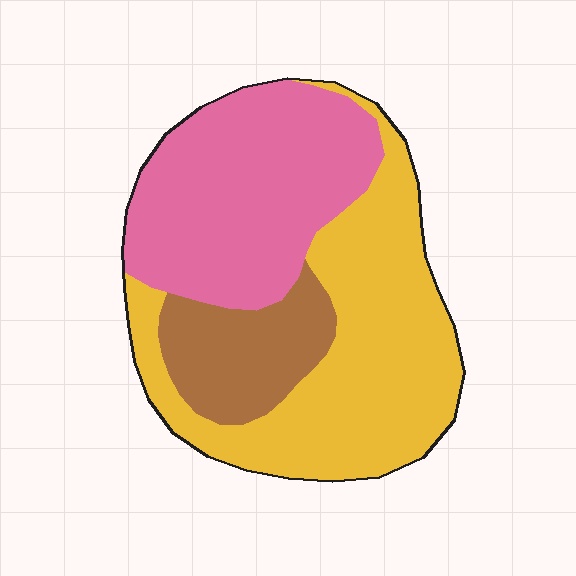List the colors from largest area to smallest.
From largest to smallest: yellow, pink, brown.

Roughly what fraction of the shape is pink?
Pink takes up between a third and a half of the shape.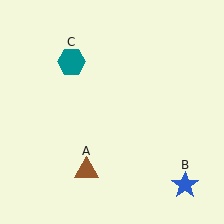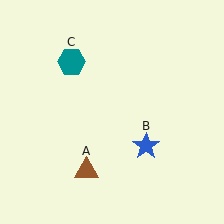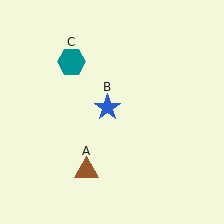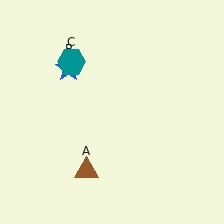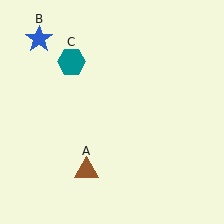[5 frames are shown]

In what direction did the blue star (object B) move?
The blue star (object B) moved up and to the left.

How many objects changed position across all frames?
1 object changed position: blue star (object B).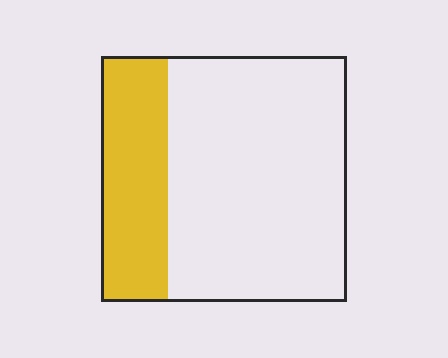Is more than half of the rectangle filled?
No.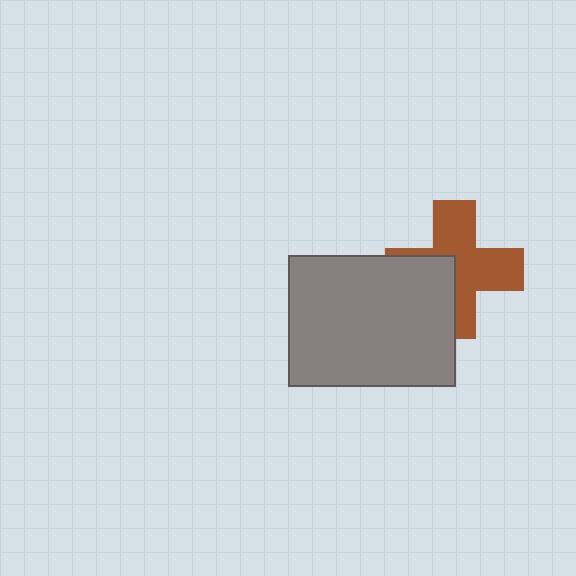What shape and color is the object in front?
The object in front is a gray rectangle.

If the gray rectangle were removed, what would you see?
You would see the complete brown cross.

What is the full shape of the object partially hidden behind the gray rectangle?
The partially hidden object is a brown cross.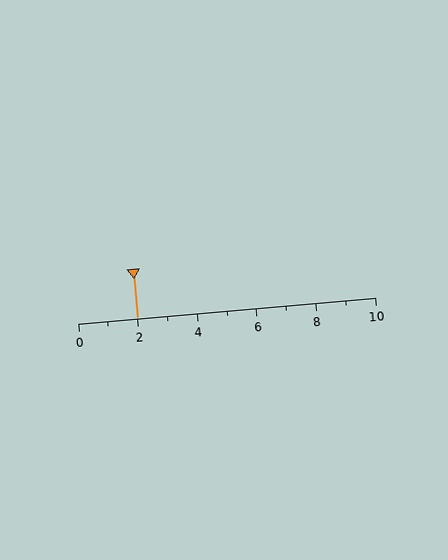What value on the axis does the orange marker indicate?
The marker indicates approximately 2.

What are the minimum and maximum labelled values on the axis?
The axis runs from 0 to 10.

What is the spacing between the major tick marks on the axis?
The major ticks are spaced 2 apart.